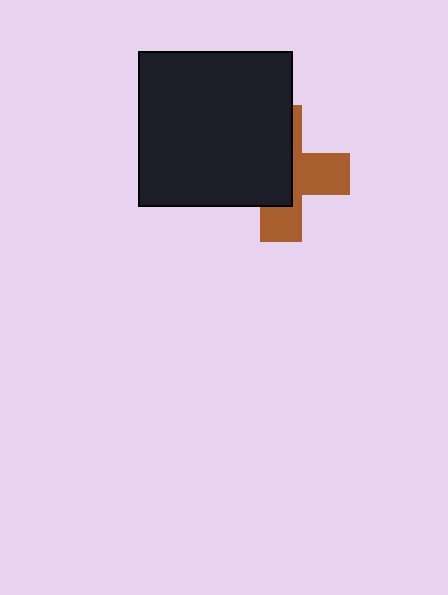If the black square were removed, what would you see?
You would see the complete brown cross.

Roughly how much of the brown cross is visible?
A small part of it is visible (roughly 44%).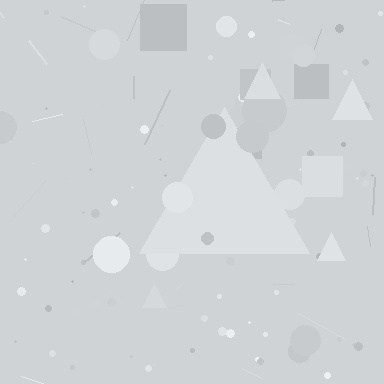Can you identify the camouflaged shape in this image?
The camouflaged shape is a triangle.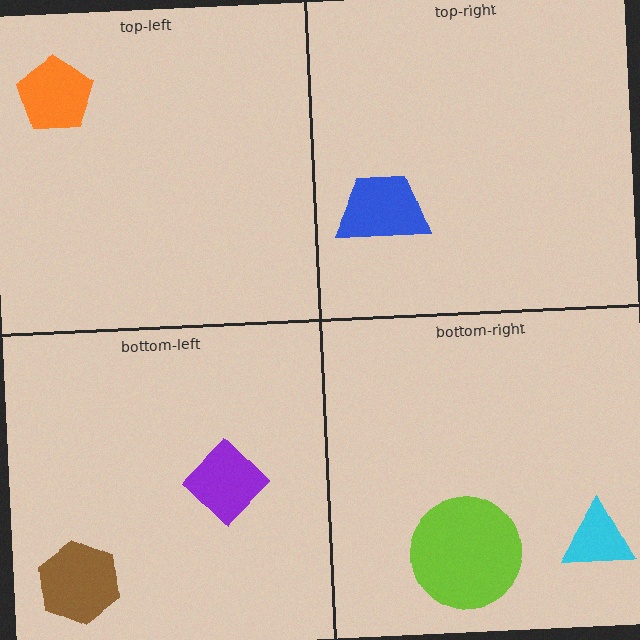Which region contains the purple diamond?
The bottom-left region.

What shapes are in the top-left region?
The orange pentagon.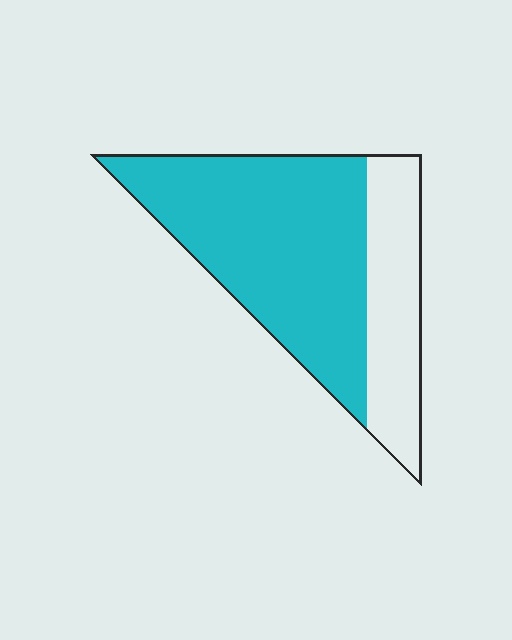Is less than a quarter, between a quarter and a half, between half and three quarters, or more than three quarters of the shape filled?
Between half and three quarters.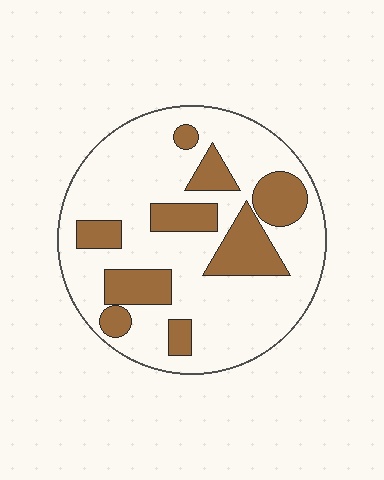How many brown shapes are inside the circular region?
9.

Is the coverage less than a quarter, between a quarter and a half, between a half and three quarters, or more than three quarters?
Between a quarter and a half.